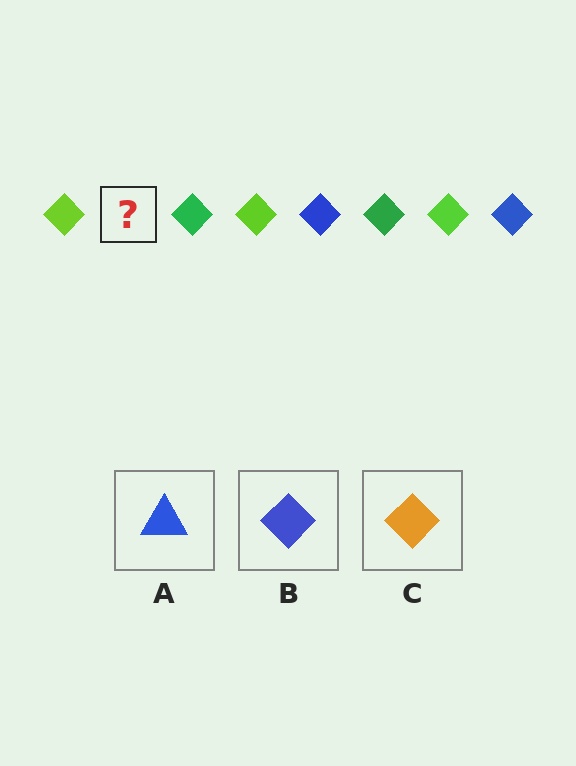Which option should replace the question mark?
Option B.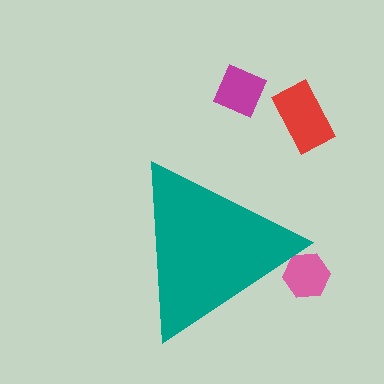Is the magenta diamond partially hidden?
No, the magenta diamond is fully visible.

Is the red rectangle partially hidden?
No, the red rectangle is fully visible.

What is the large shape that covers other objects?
A teal triangle.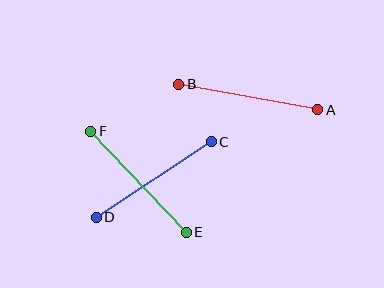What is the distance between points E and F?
The distance is approximately 139 pixels.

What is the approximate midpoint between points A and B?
The midpoint is at approximately (248, 97) pixels.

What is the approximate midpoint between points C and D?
The midpoint is at approximately (154, 180) pixels.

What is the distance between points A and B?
The distance is approximately 141 pixels.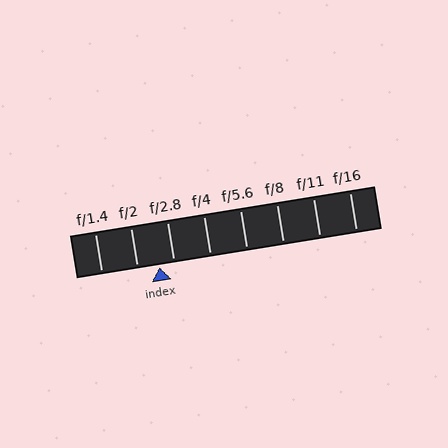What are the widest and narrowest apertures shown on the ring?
The widest aperture shown is f/1.4 and the narrowest is f/16.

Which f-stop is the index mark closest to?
The index mark is closest to f/2.8.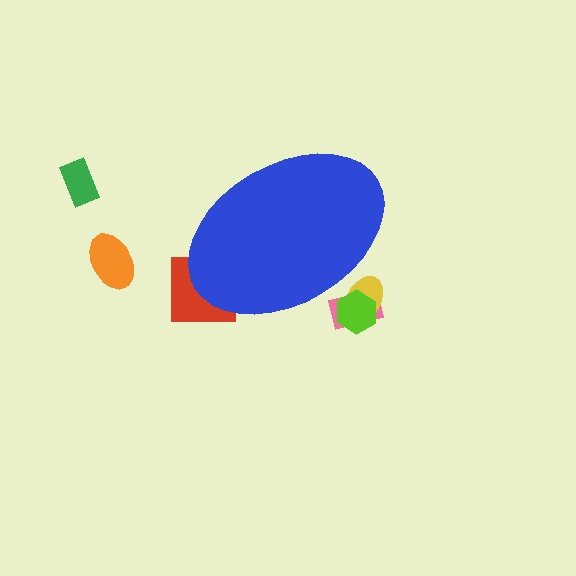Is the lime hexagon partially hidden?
Yes, the lime hexagon is partially hidden behind the blue ellipse.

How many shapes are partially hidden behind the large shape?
4 shapes are partially hidden.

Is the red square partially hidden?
Yes, the red square is partially hidden behind the blue ellipse.